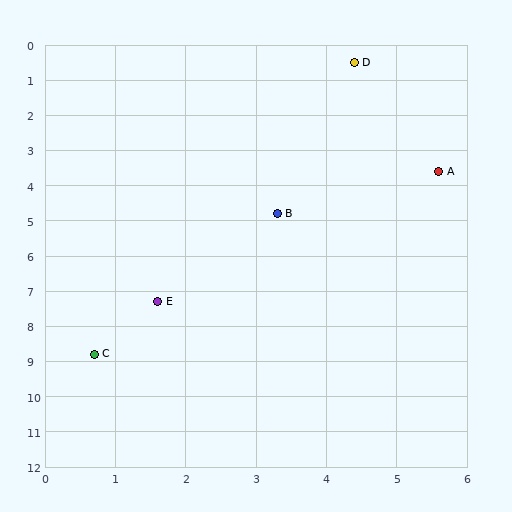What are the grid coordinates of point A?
Point A is at approximately (5.6, 3.6).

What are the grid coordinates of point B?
Point B is at approximately (3.3, 4.8).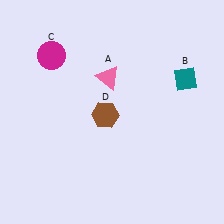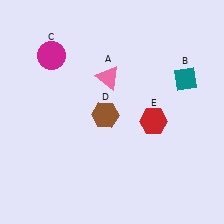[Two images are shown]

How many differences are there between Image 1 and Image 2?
There is 1 difference between the two images.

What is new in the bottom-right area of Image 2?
A red hexagon (E) was added in the bottom-right area of Image 2.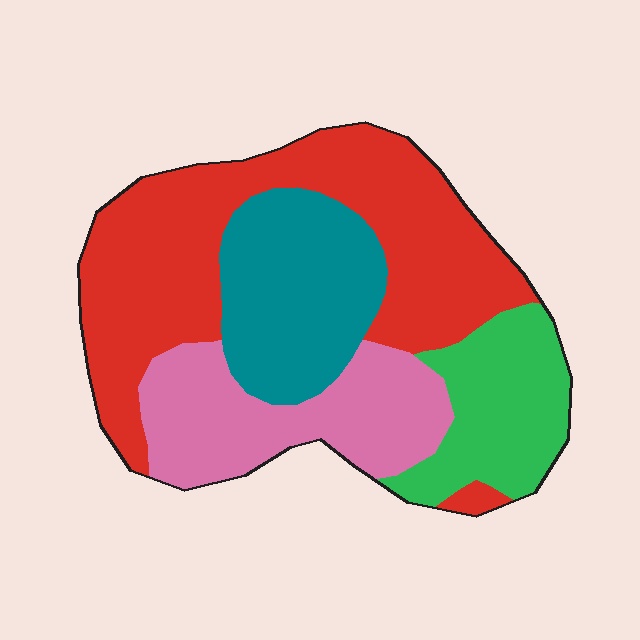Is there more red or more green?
Red.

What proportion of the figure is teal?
Teal takes up less than a quarter of the figure.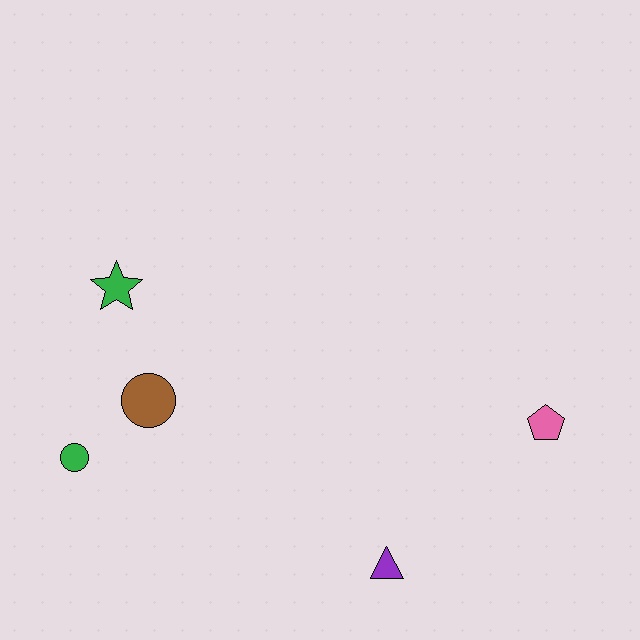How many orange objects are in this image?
There are no orange objects.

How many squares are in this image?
There are no squares.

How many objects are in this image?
There are 5 objects.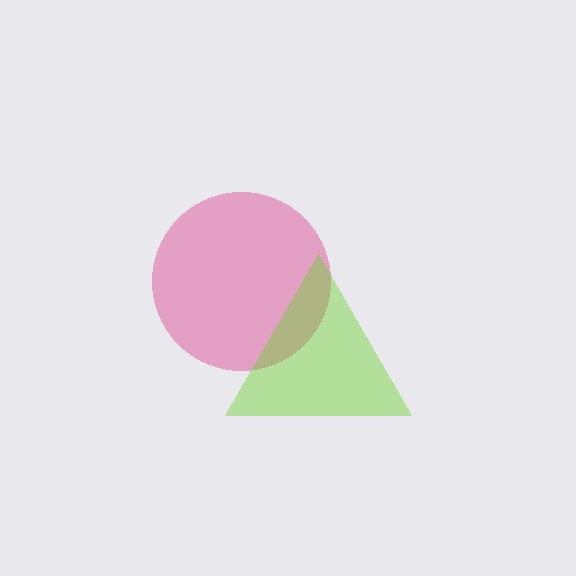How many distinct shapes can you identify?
There are 2 distinct shapes: a pink circle, a lime triangle.